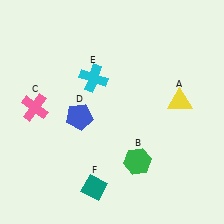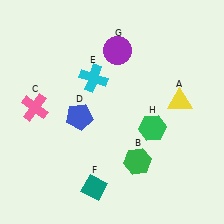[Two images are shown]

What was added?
A purple circle (G), a green hexagon (H) were added in Image 2.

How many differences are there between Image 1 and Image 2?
There are 2 differences between the two images.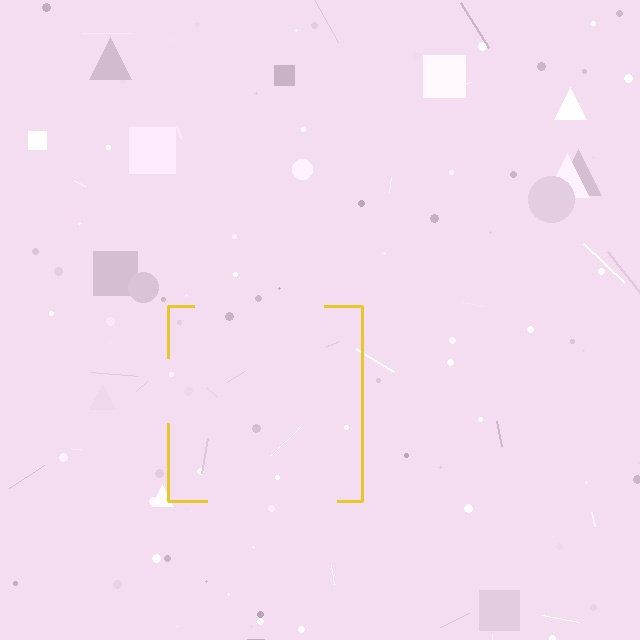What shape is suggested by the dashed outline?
The dashed outline suggests a square.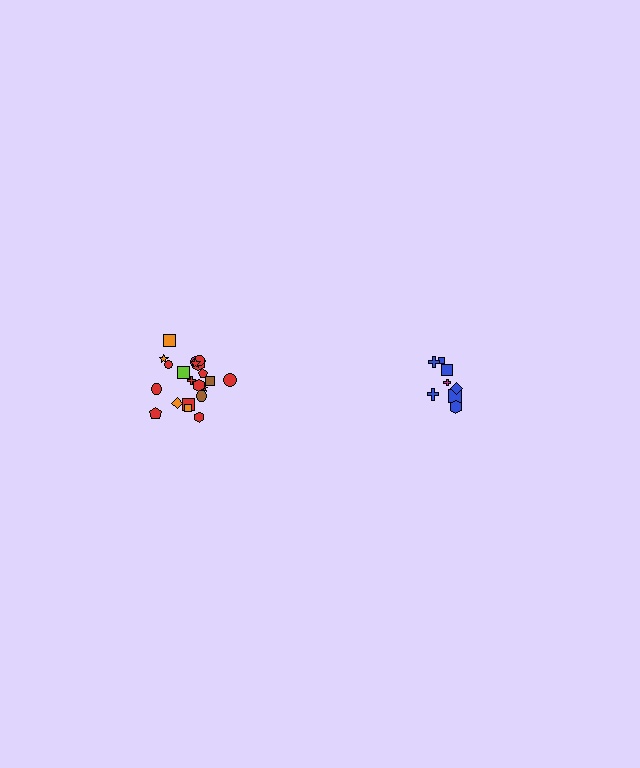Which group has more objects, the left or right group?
The left group.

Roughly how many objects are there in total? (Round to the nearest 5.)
Roughly 30 objects in total.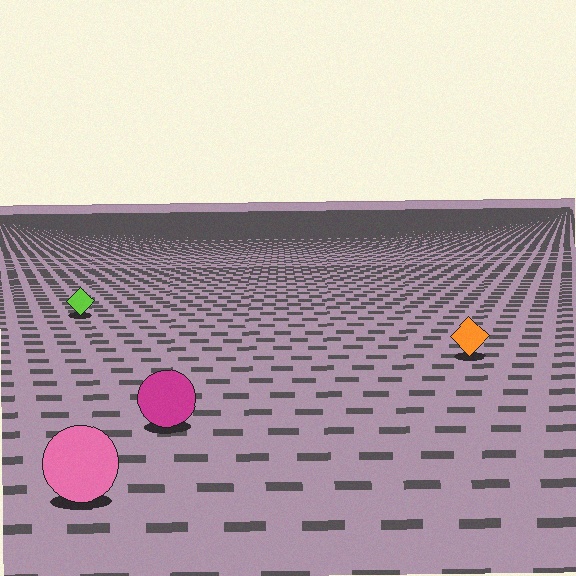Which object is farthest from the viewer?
The lime diamond is farthest from the viewer. It appears smaller and the ground texture around it is denser.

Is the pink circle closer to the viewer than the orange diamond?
Yes. The pink circle is closer — you can tell from the texture gradient: the ground texture is coarser near it.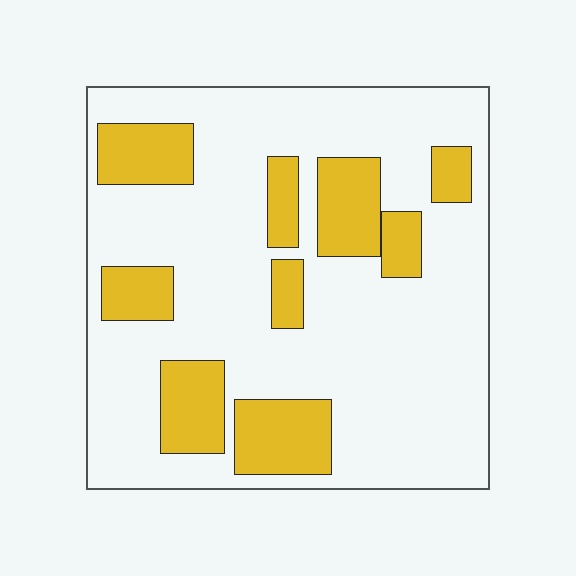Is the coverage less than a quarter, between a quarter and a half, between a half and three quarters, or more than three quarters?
Less than a quarter.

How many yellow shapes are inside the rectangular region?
9.